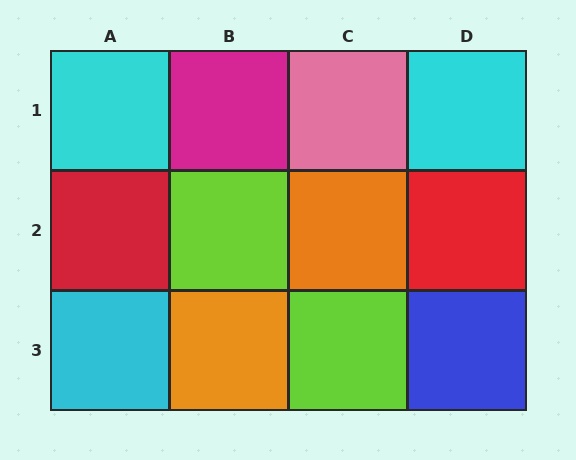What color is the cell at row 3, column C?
Lime.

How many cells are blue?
1 cell is blue.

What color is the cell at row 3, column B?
Orange.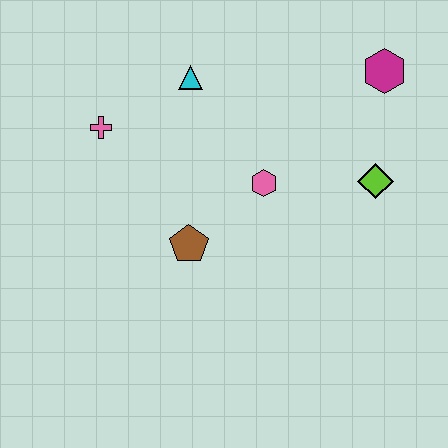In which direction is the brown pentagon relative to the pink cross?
The brown pentagon is below the pink cross.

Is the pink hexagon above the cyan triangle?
No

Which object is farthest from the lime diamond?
The pink cross is farthest from the lime diamond.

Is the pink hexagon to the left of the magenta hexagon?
Yes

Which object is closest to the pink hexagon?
The brown pentagon is closest to the pink hexagon.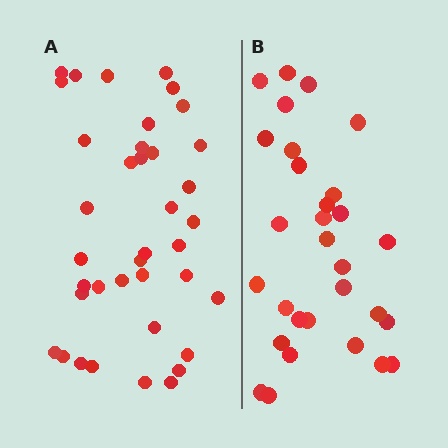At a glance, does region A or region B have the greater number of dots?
Region A (the left region) has more dots.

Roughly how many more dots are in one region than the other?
Region A has roughly 8 or so more dots than region B.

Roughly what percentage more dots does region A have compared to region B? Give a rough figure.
About 25% more.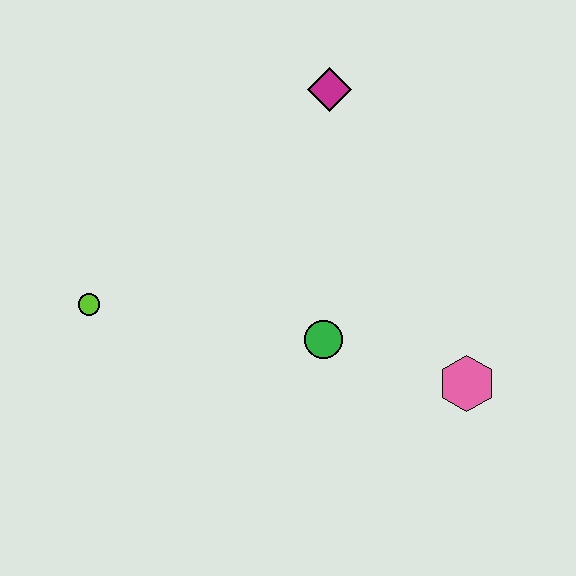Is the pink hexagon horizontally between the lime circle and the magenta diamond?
No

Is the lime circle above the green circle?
Yes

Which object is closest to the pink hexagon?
The green circle is closest to the pink hexagon.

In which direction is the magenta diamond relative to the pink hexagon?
The magenta diamond is above the pink hexagon.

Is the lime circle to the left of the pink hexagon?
Yes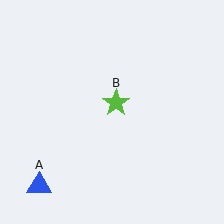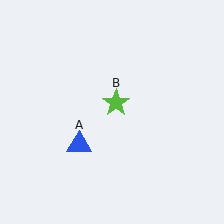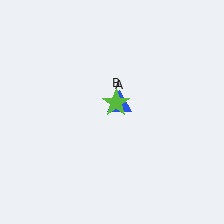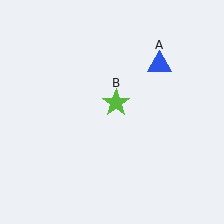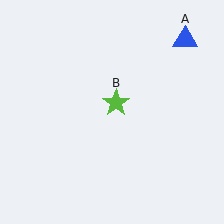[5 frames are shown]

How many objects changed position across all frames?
1 object changed position: blue triangle (object A).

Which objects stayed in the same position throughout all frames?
Lime star (object B) remained stationary.